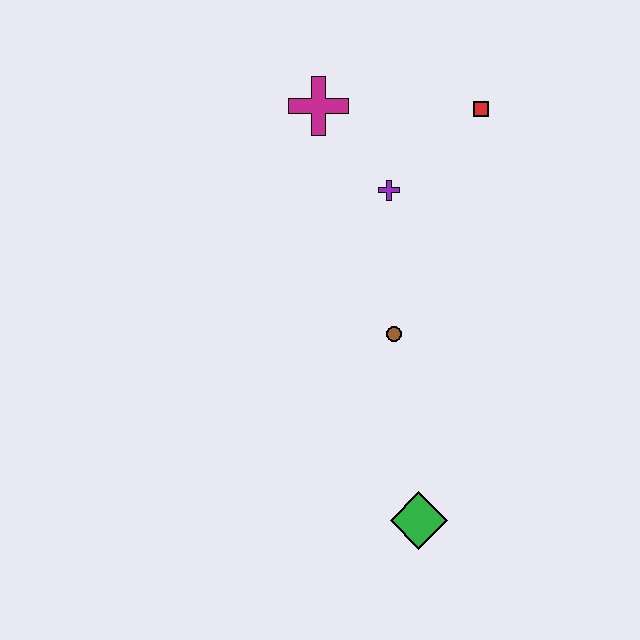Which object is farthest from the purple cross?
The green diamond is farthest from the purple cross.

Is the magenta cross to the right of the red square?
No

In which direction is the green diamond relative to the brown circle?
The green diamond is below the brown circle.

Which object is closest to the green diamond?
The brown circle is closest to the green diamond.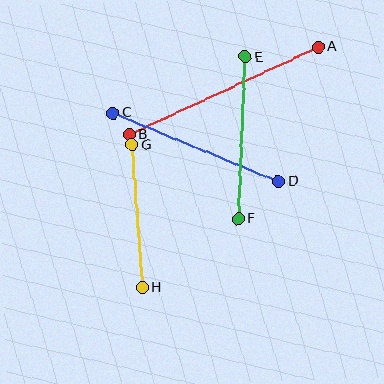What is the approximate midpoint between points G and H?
The midpoint is at approximately (137, 216) pixels.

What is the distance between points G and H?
The distance is approximately 143 pixels.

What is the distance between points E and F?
The distance is approximately 162 pixels.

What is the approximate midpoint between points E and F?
The midpoint is at approximately (242, 138) pixels.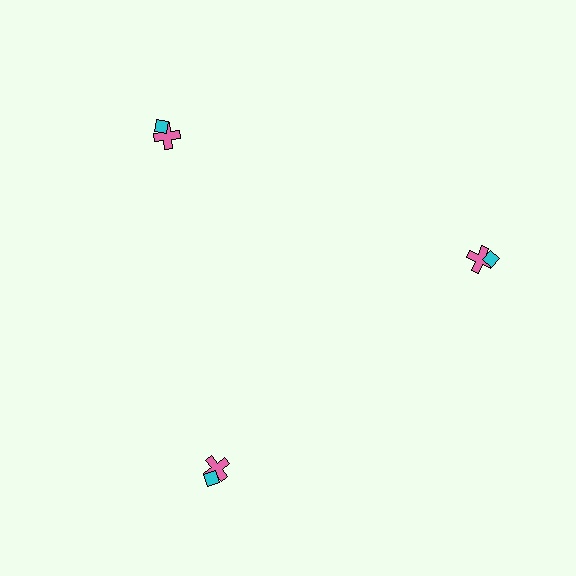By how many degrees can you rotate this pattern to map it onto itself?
The pattern maps onto itself every 120 degrees of rotation.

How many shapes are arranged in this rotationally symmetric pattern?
There are 6 shapes, arranged in 3 groups of 2.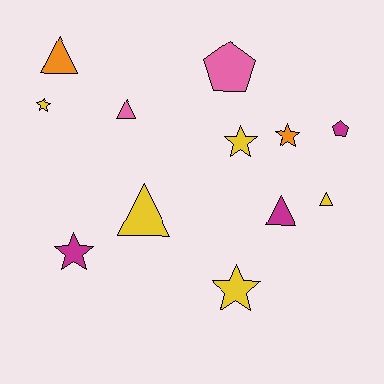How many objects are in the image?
There are 12 objects.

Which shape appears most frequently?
Star, with 5 objects.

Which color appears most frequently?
Yellow, with 5 objects.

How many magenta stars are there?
There is 1 magenta star.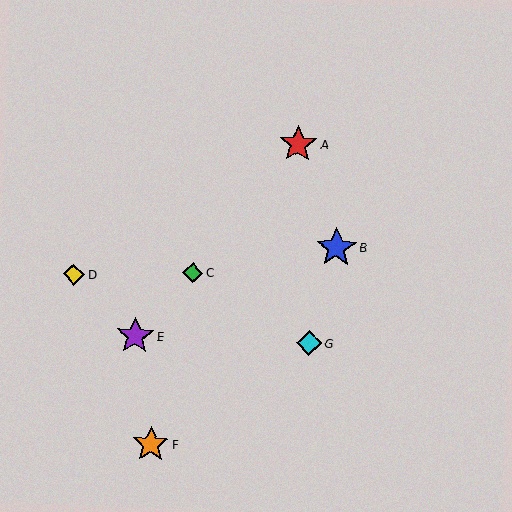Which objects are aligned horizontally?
Objects E, G are aligned horizontally.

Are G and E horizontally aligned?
Yes, both are at y≈343.